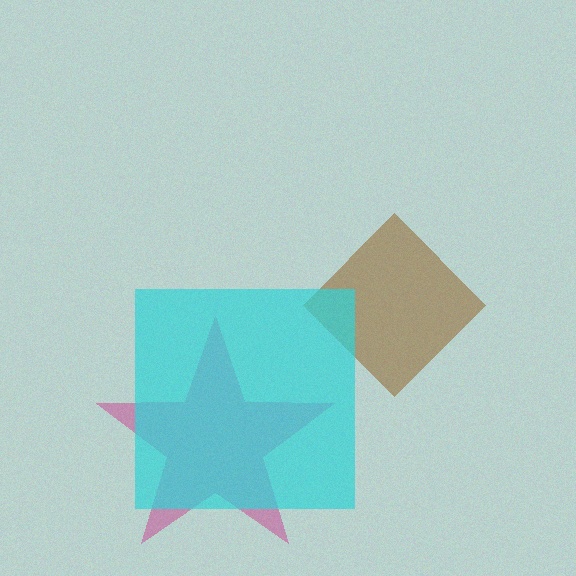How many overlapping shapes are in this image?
There are 3 overlapping shapes in the image.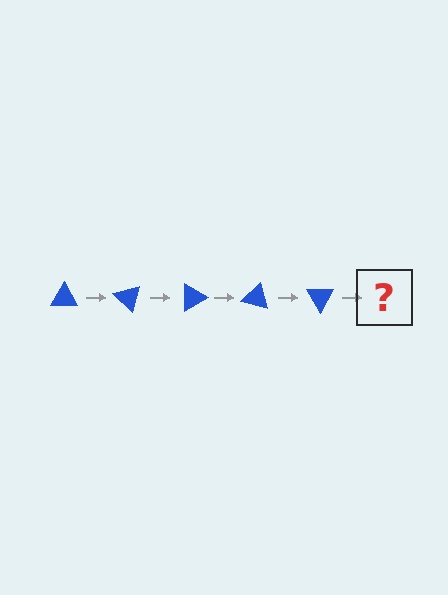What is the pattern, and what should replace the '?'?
The pattern is that the triangle rotates 45 degrees each step. The '?' should be a blue triangle rotated 225 degrees.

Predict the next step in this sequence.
The next step is a blue triangle rotated 225 degrees.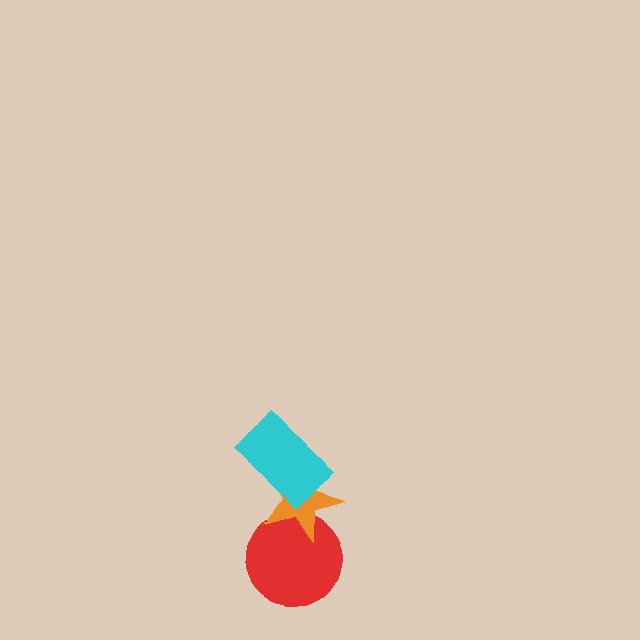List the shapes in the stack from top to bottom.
From top to bottom: the cyan rectangle, the orange star, the red circle.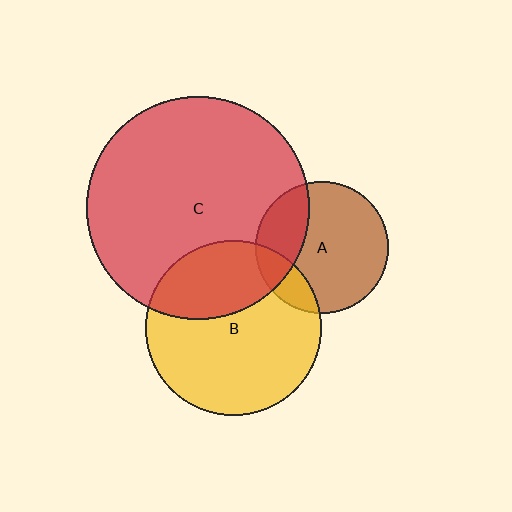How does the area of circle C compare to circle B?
Approximately 1.6 times.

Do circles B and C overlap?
Yes.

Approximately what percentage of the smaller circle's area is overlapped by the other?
Approximately 30%.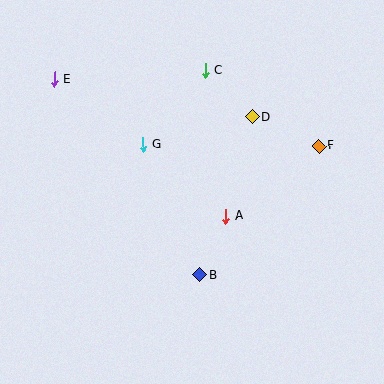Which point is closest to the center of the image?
Point A at (226, 216) is closest to the center.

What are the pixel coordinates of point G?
Point G is at (143, 144).